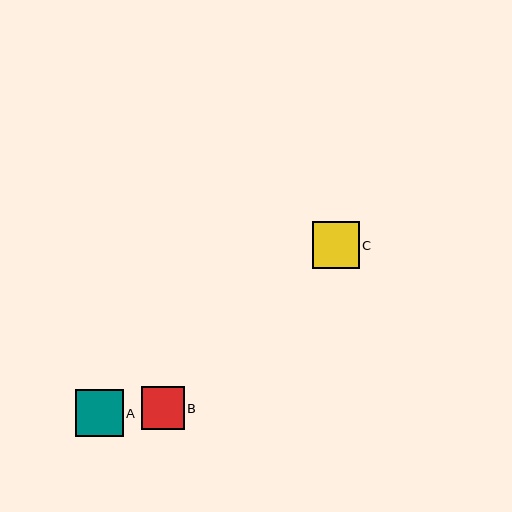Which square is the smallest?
Square B is the smallest with a size of approximately 43 pixels.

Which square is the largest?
Square A is the largest with a size of approximately 47 pixels.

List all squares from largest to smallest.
From largest to smallest: A, C, B.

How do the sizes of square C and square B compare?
Square C and square B are approximately the same size.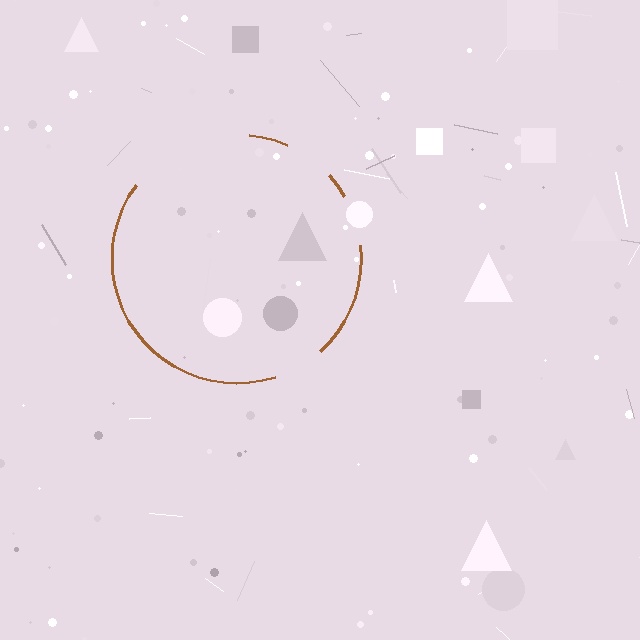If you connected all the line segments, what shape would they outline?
They would outline a circle.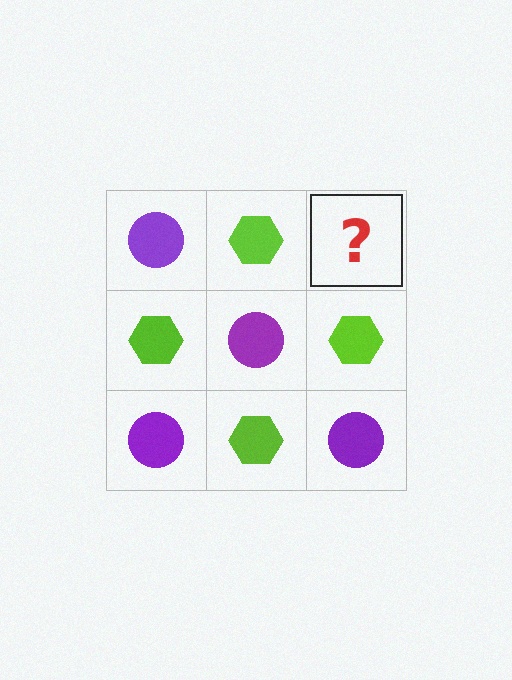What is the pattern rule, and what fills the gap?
The rule is that it alternates purple circle and lime hexagon in a checkerboard pattern. The gap should be filled with a purple circle.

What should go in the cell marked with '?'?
The missing cell should contain a purple circle.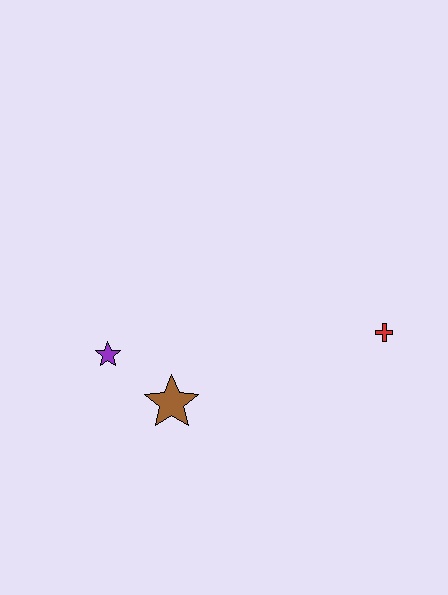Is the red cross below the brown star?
No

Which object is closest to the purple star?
The brown star is closest to the purple star.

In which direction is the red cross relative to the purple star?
The red cross is to the right of the purple star.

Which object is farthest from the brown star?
The red cross is farthest from the brown star.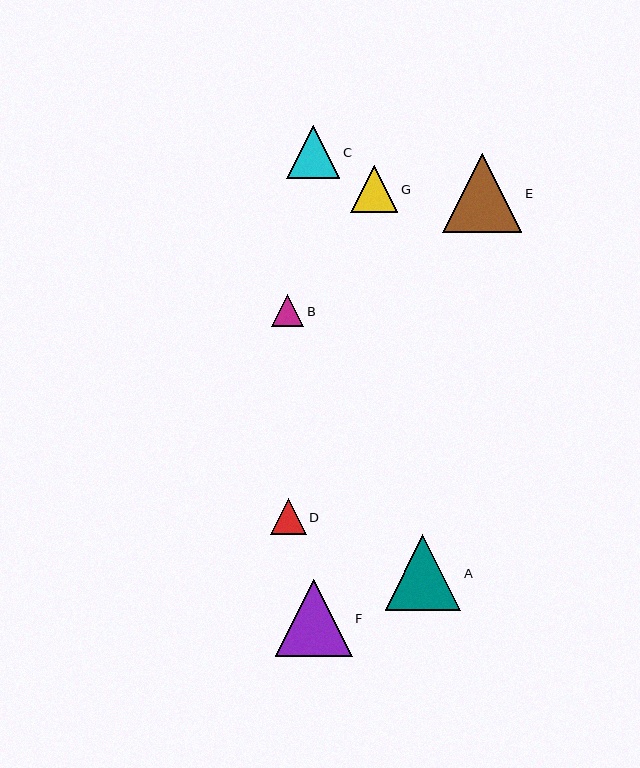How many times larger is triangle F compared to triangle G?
Triangle F is approximately 1.6 times the size of triangle G.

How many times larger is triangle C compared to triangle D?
Triangle C is approximately 1.5 times the size of triangle D.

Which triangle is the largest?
Triangle E is the largest with a size of approximately 79 pixels.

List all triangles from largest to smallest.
From largest to smallest: E, F, A, C, G, D, B.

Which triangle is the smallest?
Triangle B is the smallest with a size of approximately 32 pixels.